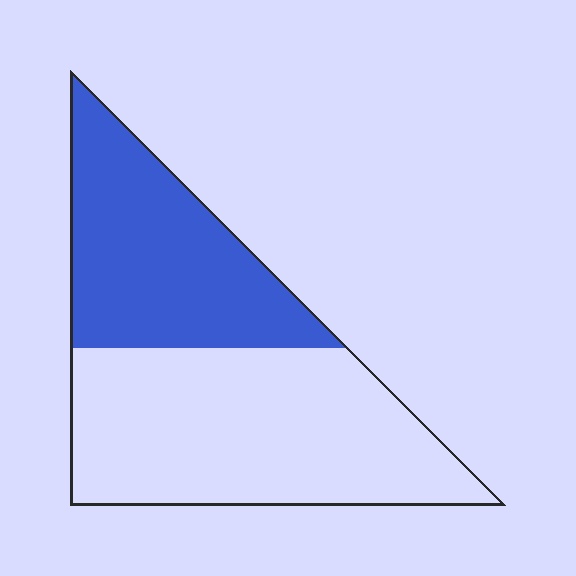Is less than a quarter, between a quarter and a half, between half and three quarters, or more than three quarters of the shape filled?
Between a quarter and a half.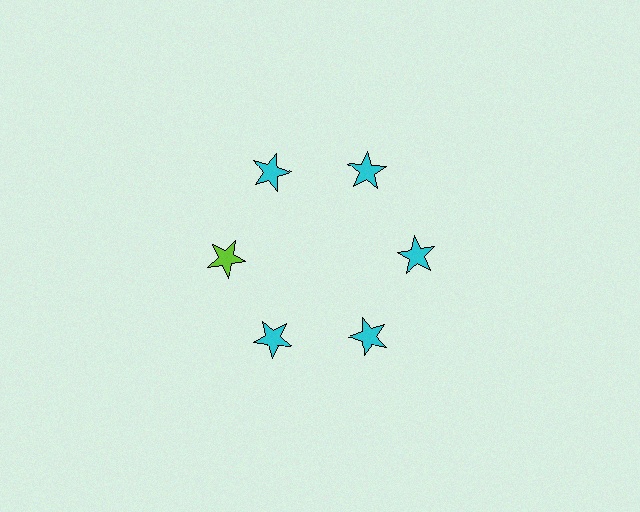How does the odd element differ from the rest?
It has a different color: lime instead of cyan.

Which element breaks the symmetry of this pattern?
The lime star at roughly the 9 o'clock position breaks the symmetry. All other shapes are cyan stars.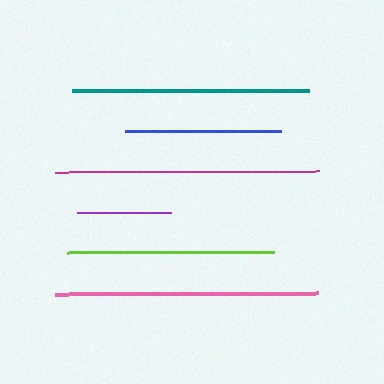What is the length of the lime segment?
The lime segment is approximately 207 pixels long.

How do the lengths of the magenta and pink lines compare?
The magenta and pink lines are approximately the same length.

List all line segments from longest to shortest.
From longest to shortest: magenta, pink, teal, lime, blue, purple.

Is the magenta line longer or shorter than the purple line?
The magenta line is longer than the purple line.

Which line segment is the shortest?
The purple line is the shortest at approximately 95 pixels.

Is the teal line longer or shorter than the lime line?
The teal line is longer than the lime line.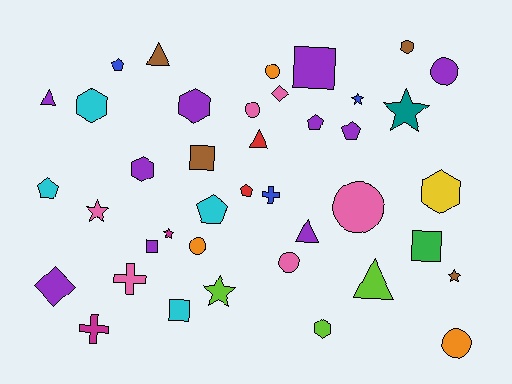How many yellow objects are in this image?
There is 1 yellow object.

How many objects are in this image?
There are 40 objects.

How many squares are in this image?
There are 5 squares.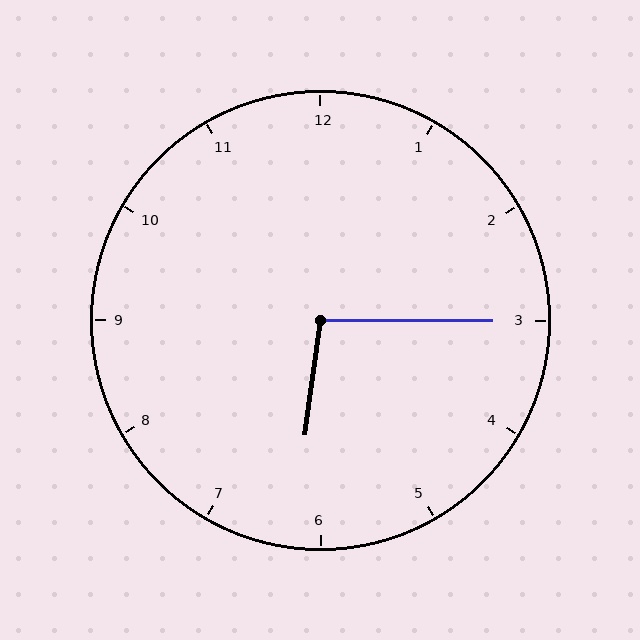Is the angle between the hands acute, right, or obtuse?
It is obtuse.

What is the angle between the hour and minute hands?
Approximately 98 degrees.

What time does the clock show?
6:15.